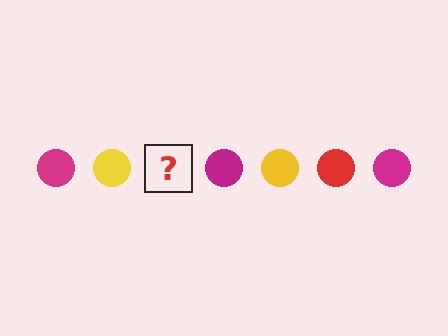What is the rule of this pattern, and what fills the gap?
The rule is that the pattern cycles through magenta, yellow, red circles. The gap should be filled with a red circle.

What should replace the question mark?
The question mark should be replaced with a red circle.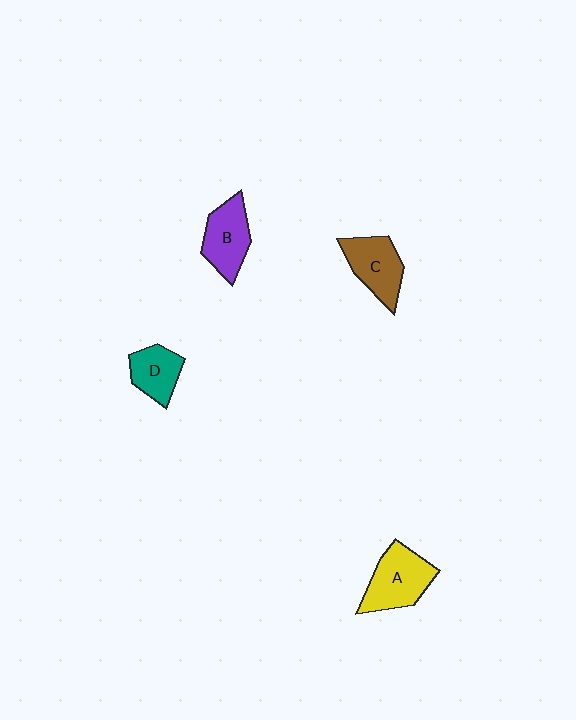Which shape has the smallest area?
Shape D (teal).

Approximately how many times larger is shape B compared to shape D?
Approximately 1.2 times.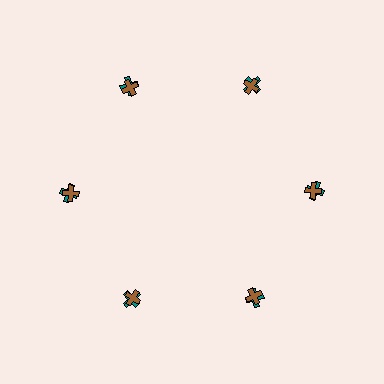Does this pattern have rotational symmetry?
Yes, this pattern has 6-fold rotational symmetry. It looks the same after rotating 60 degrees around the center.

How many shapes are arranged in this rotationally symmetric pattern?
There are 12 shapes, arranged in 6 groups of 2.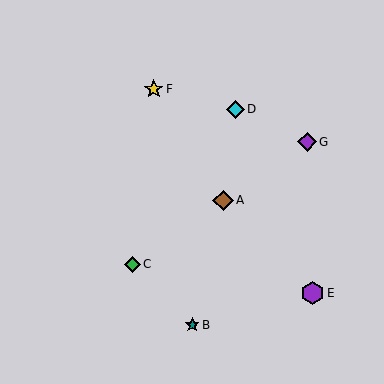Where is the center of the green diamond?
The center of the green diamond is at (133, 264).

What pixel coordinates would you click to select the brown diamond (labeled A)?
Click at (223, 200) to select the brown diamond A.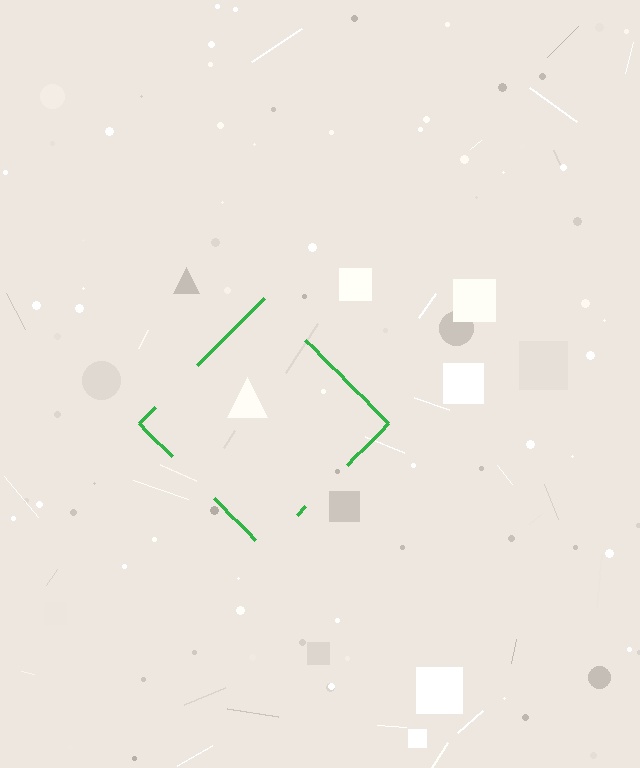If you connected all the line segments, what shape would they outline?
They would outline a diamond.